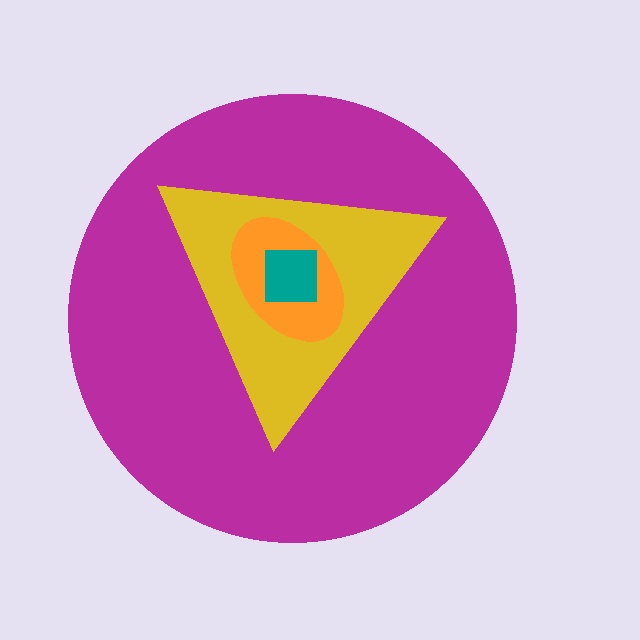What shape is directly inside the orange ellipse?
The teal square.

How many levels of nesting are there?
4.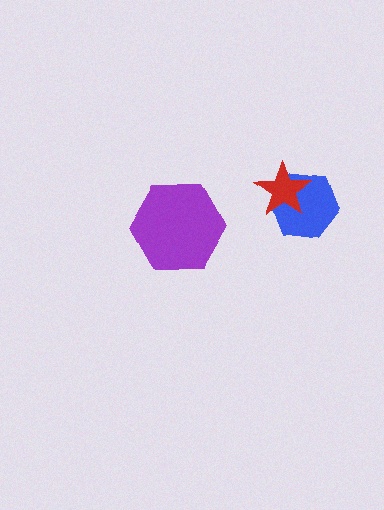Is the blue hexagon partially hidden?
Yes, it is partially covered by another shape.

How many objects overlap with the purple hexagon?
0 objects overlap with the purple hexagon.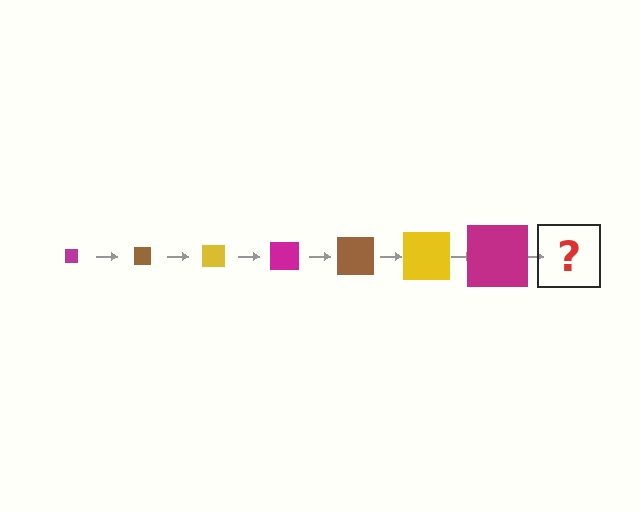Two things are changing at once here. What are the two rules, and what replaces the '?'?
The two rules are that the square grows larger each step and the color cycles through magenta, brown, and yellow. The '?' should be a brown square, larger than the previous one.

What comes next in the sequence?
The next element should be a brown square, larger than the previous one.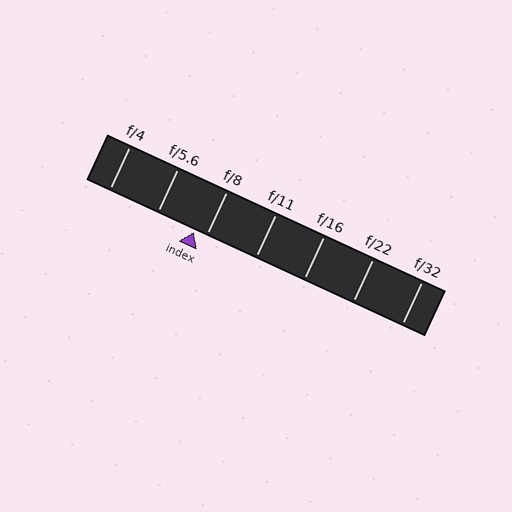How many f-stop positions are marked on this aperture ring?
There are 7 f-stop positions marked.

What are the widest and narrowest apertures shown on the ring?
The widest aperture shown is f/4 and the narrowest is f/32.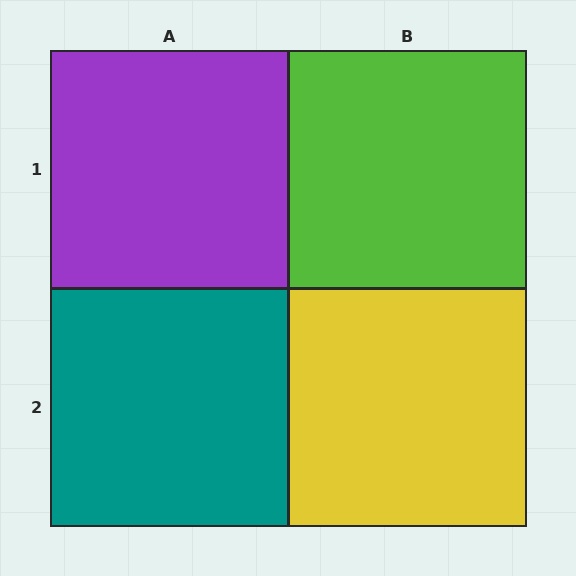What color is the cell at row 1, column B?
Lime.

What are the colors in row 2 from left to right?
Teal, yellow.